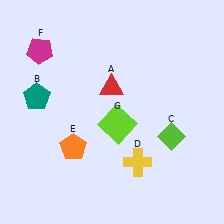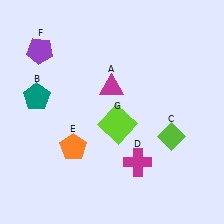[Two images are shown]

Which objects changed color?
A changed from red to magenta. D changed from yellow to magenta. F changed from magenta to purple.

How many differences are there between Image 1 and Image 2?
There are 3 differences between the two images.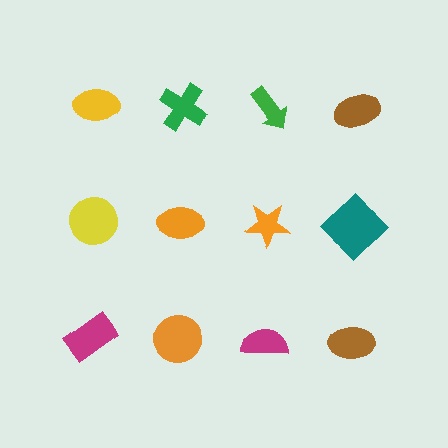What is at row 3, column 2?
An orange circle.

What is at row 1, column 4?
A brown ellipse.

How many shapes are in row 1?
4 shapes.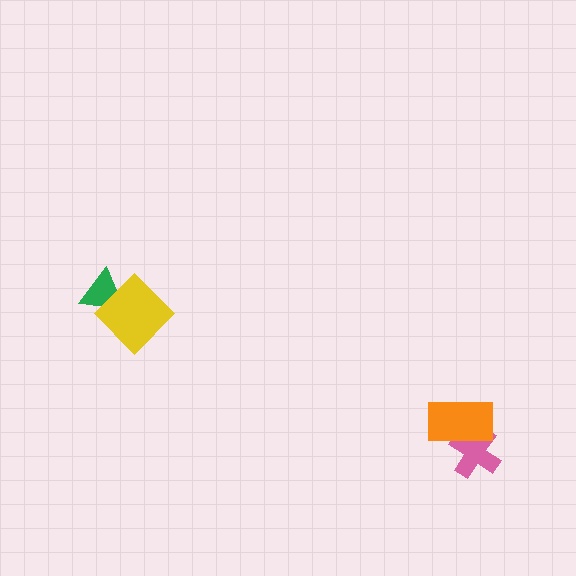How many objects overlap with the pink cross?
1 object overlaps with the pink cross.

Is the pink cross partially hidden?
Yes, it is partially covered by another shape.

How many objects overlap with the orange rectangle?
1 object overlaps with the orange rectangle.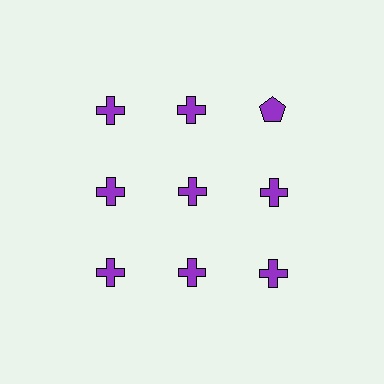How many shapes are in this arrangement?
There are 9 shapes arranged in a grid pattern.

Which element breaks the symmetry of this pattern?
The purple pentagon in the top row, center column breaks the symmetry. All other shapes are purple crosses.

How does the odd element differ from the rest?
It has a different shape: pentagon instead of cross.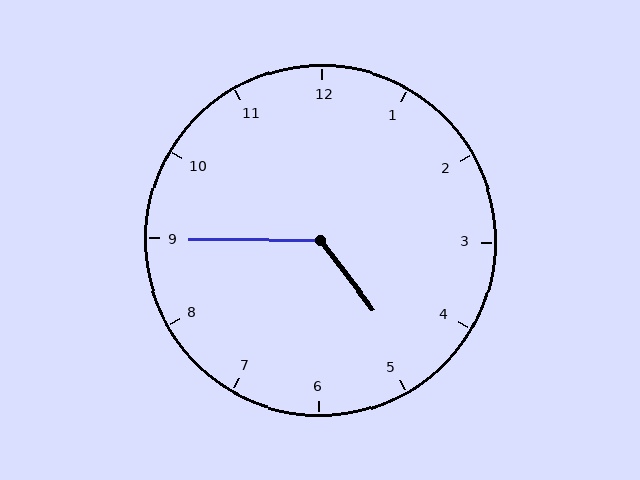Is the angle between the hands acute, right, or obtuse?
It is obtuse.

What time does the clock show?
4:45.